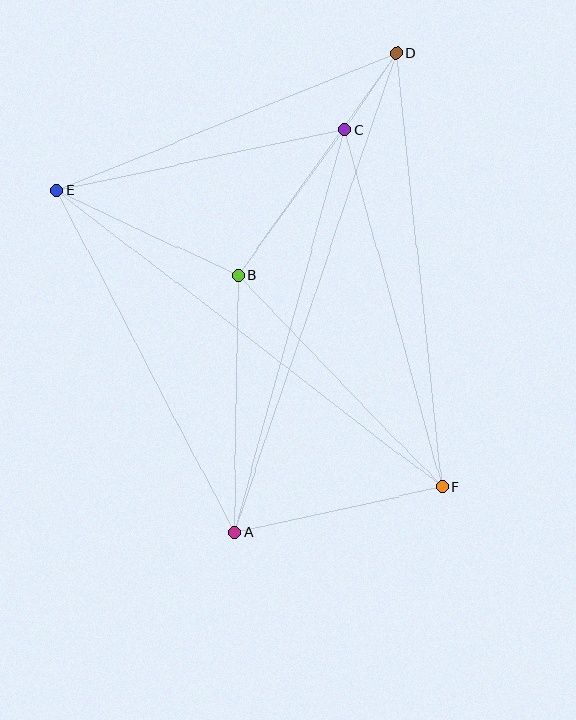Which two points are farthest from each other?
Points A and D are farthest from each other.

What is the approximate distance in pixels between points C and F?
The distance between C and F is approximately 370 pixels.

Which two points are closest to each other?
Points C and D are closest to each other.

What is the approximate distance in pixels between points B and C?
The distance between B and C is approximately 181 pixels.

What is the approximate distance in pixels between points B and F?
The distance between B and F is approximately 294 pixels.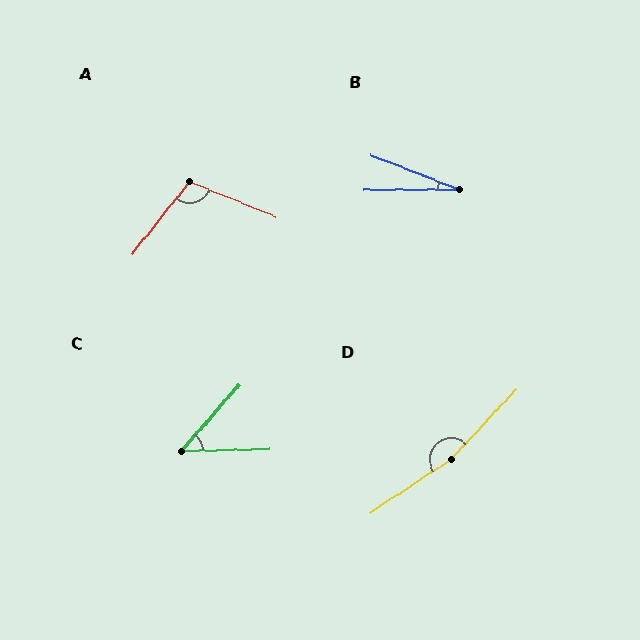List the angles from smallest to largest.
B (22°), C (47°), A (106°), D (167°).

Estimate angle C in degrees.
Approximately 47 degrees.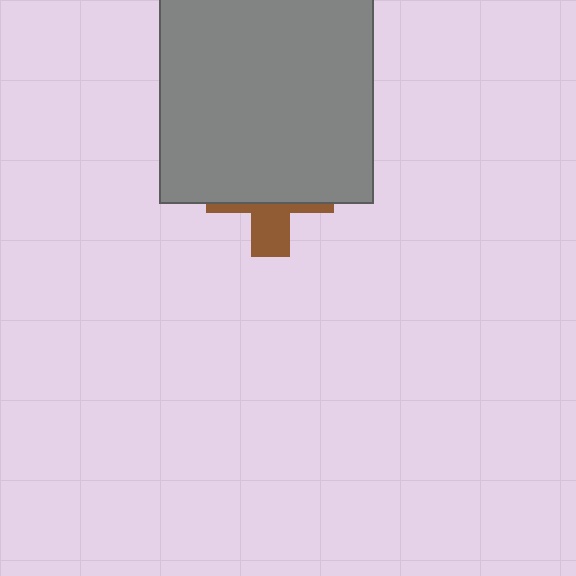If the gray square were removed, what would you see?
You would see the complete brown cross.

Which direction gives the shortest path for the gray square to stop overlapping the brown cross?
Moving up gives the shortest separation.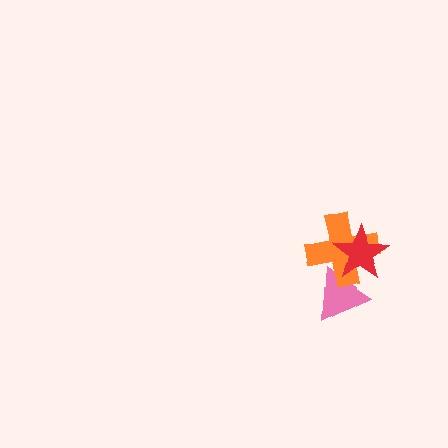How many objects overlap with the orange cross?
2 objects overlap with the orange cross.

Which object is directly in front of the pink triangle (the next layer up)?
The orange cross is directly in front of the pink triangle.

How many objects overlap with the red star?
2 objects overlap with the red star.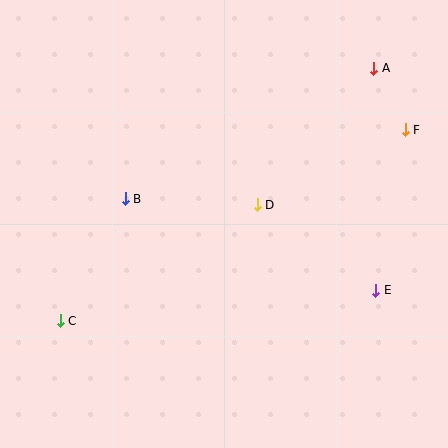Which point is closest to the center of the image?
Point D at (257, 205) is closest to the center.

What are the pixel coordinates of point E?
Point E is at (376, 290).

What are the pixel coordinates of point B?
Point B is at (125, 199).